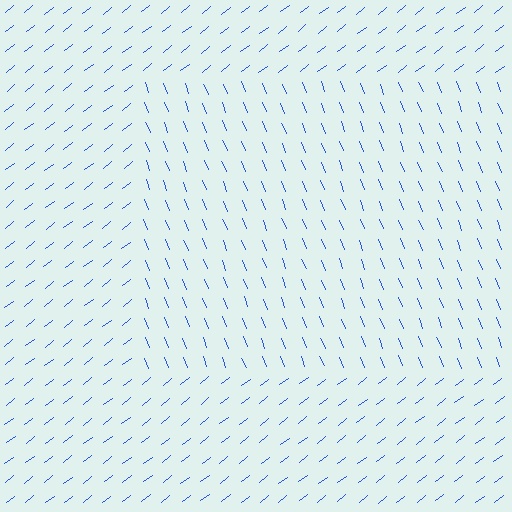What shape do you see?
I see a rectangle.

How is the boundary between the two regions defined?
The boundary is defined purely by a change in line orientation (approximately 73 degrees difference). All lines are the same color and thickness.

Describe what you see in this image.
The image is filled with small blue line segments. A rectangle region in the image has lines oriented differently from the surrounding lines, creating a visible texture boundary.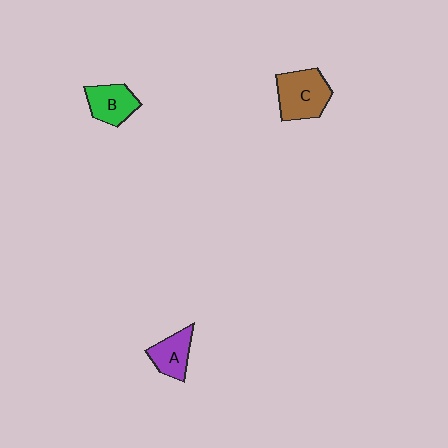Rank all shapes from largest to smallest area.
From largest to smallest: C (brown), B (green), A (purple).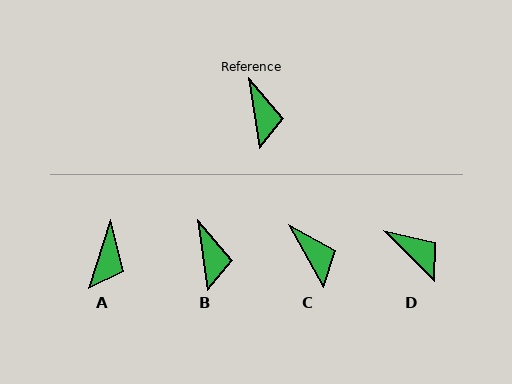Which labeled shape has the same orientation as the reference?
B.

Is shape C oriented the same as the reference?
No, it is off by about 20 degrees.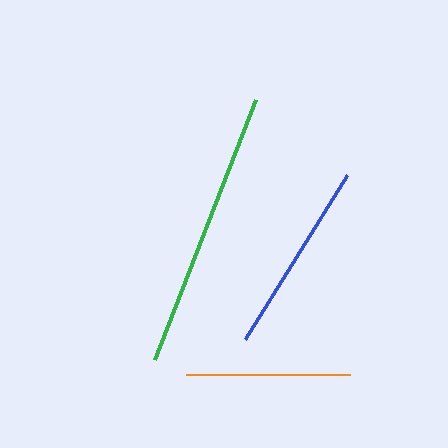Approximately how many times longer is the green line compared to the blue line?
The green line is approximately 1.5 times the length of the blue line.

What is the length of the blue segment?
The blue segment is approximately 192 pixels long.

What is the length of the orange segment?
The orange segment is approximately 164 pixels long.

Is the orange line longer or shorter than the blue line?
The blue line is longer than the orange line.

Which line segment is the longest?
The green line is the longest at approximately 279 pixels.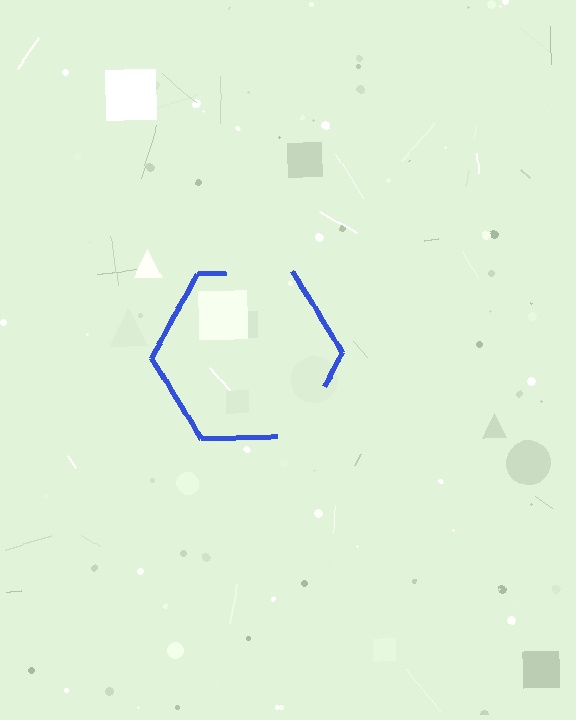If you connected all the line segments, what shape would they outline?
They would outline a hexagon.